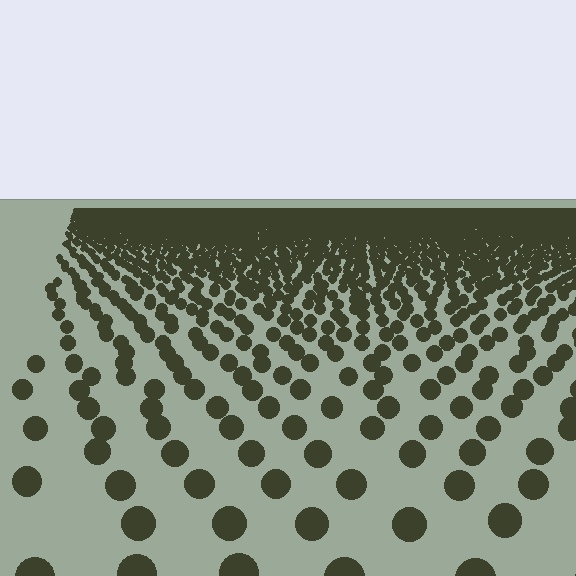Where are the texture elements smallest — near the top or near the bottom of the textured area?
Near the top.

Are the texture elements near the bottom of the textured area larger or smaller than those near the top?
Larger. Near the bottom, elements are closer to the viewer and appear at a bigger on-screen size.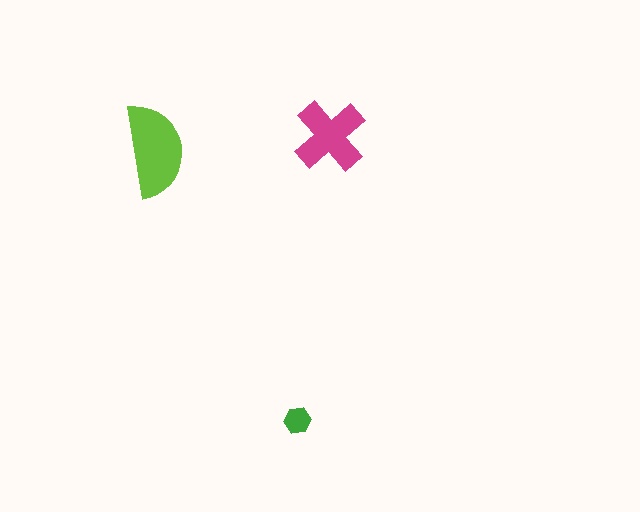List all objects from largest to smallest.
The lime semicircle, the magenta cross, the green hexagon.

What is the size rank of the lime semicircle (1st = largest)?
1st.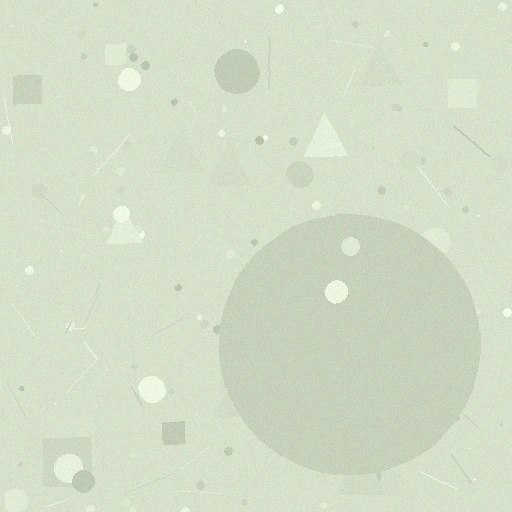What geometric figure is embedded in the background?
A circle is embedded in the background.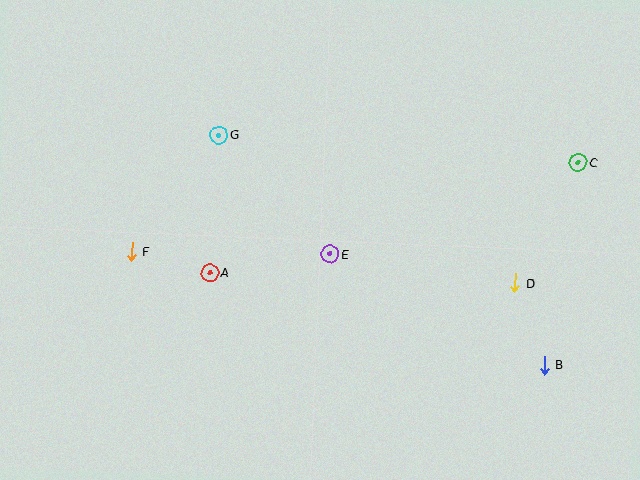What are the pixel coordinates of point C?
Point C is at (578, 162).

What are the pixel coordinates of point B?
Point B is at (544, 365).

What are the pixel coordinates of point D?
Point D is at (515, 283).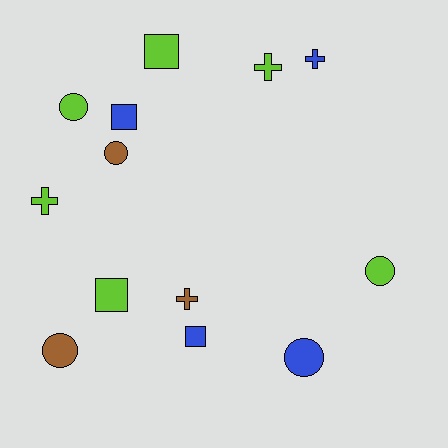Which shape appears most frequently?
Circle, with 5 objects.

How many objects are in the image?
There are 13 objects.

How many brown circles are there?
There are 2 brown circles.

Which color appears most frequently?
Lime, with 6 objects.